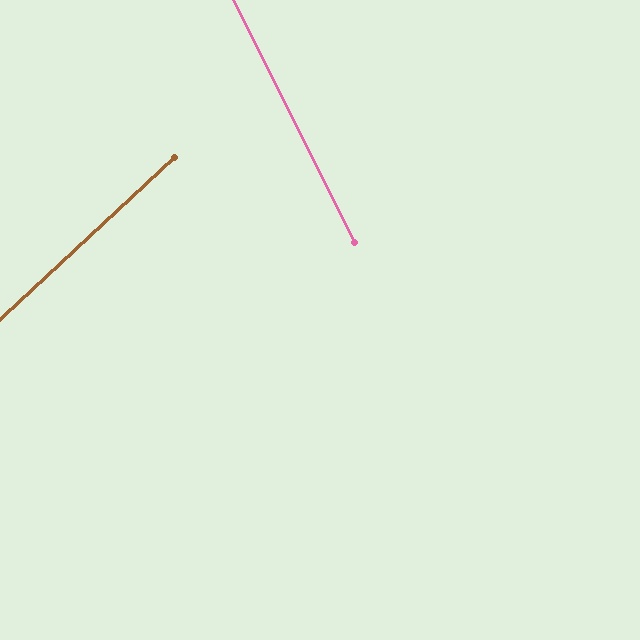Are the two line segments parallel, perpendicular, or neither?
Neither parallel nor perpendicular — they differ by about 74°.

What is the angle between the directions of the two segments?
Approximately 74 degrees.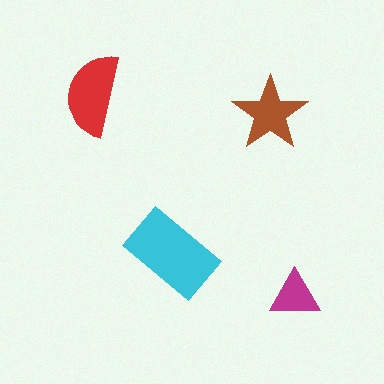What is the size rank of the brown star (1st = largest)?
3rd.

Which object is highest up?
The red semicircle is topmost.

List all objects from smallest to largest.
The magenta triangle, the brown star, the red semicircle, the cyan rectangle.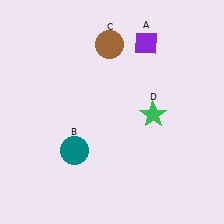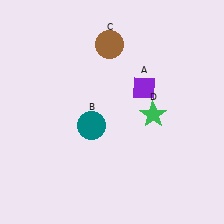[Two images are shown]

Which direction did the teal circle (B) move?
The teal circle (B) moved up.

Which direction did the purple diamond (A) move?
The purple diamond (A) moved down.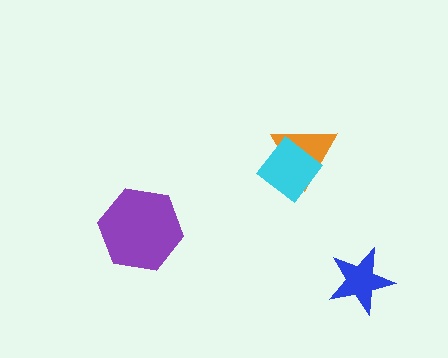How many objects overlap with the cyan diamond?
1 object overlaps with the cyan diamond.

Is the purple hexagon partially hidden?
No, no other shape covers it.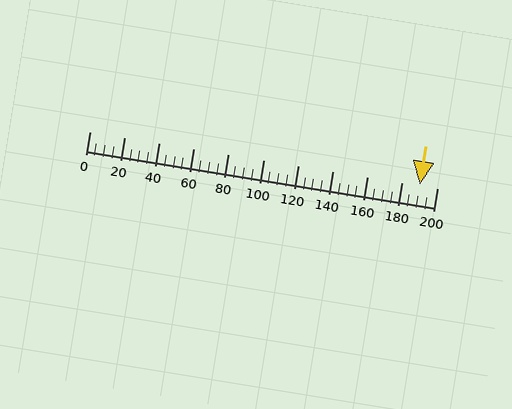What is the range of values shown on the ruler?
The ruler shows values from 0 to 200.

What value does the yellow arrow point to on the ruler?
The yellow arrow points to approximately 190.